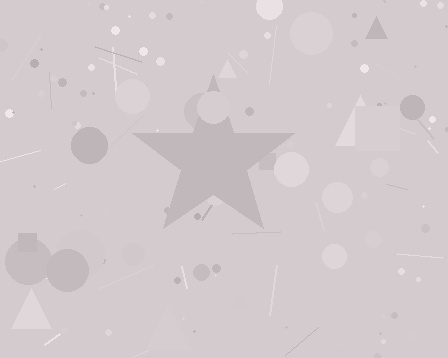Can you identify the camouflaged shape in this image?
The camouflaged shape is a star.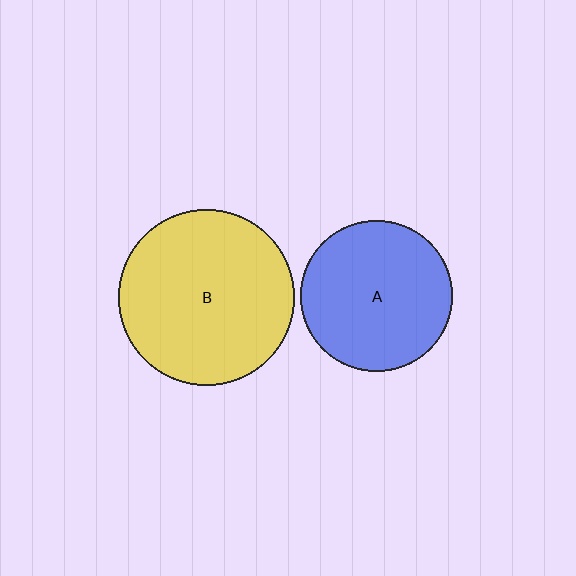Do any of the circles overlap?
No, none of the circles overlap.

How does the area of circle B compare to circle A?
Approximately 1.3 times.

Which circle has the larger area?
Circle B (yellow).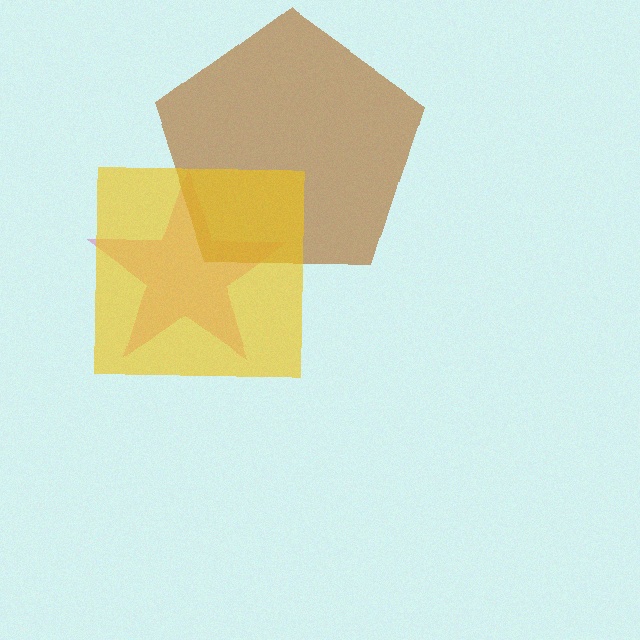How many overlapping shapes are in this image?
There are 3 overlapping shapes in the image.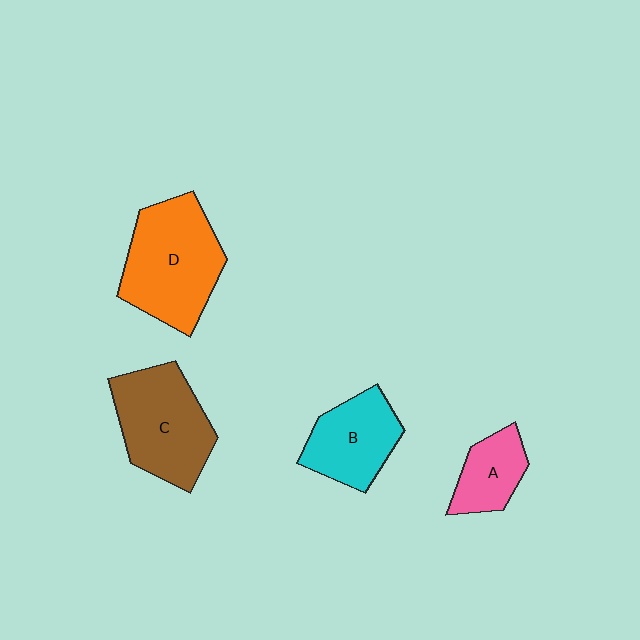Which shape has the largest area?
Shape D (orange).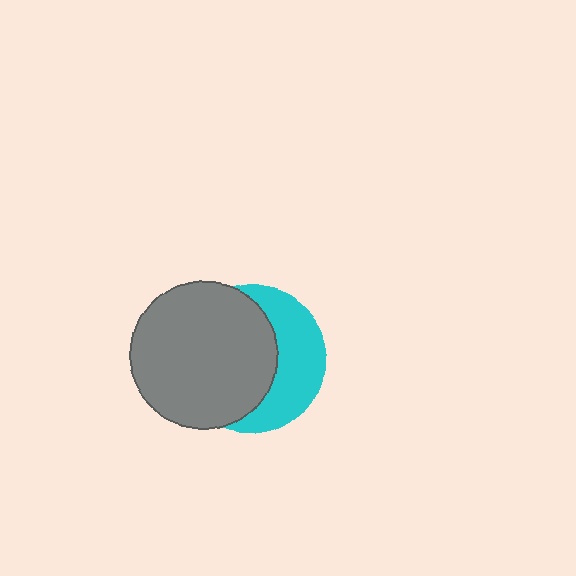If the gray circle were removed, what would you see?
You would see the complete cyan circle.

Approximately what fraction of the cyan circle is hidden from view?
Roughly 60% of the cyan circle is hidden behind the gray circle.